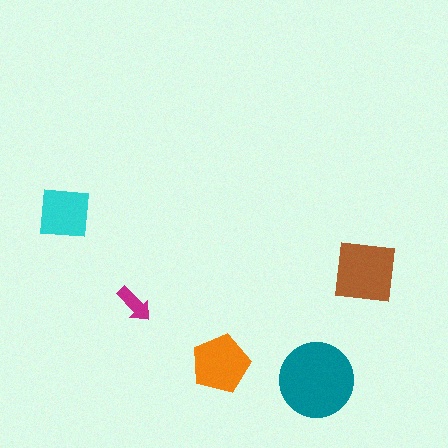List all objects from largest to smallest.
The teal circle, the brown square, the orange pentagon, the cyan square, the magenta arrow.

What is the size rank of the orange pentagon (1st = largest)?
3rd.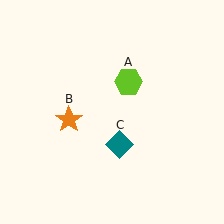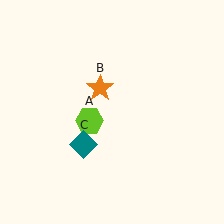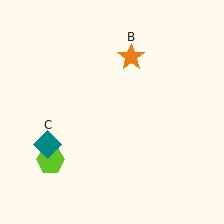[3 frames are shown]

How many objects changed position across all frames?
3 objects changed position: lime hexagon (object A), orange star (object B), teal diamond (object C).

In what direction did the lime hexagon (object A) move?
The lime hexagon (object A) moved down and to the left.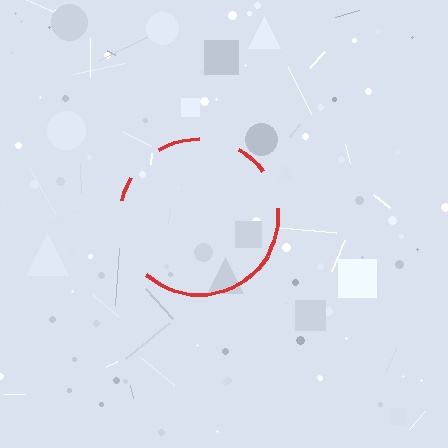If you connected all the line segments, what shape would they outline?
They would outline a circle.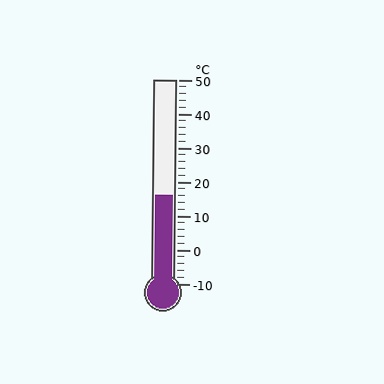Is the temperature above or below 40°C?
The temperature is below 40°C.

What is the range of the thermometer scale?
The thermometer scale ranges from -10°C to 50°C.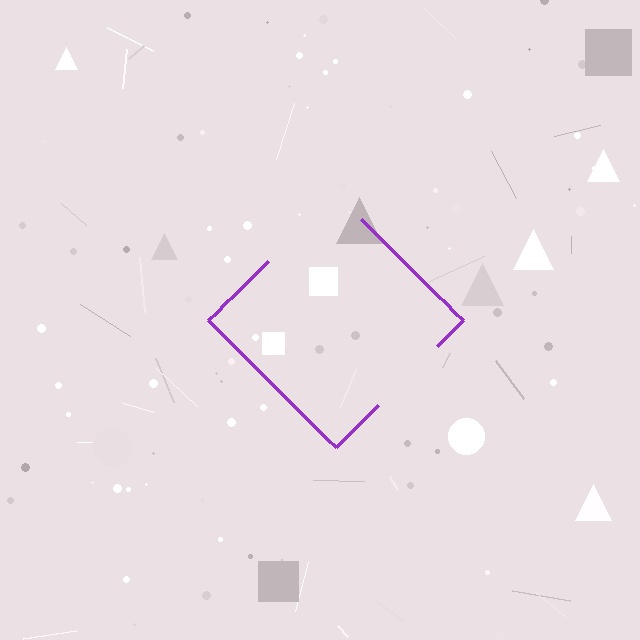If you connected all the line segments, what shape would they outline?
They would outline a diamond.